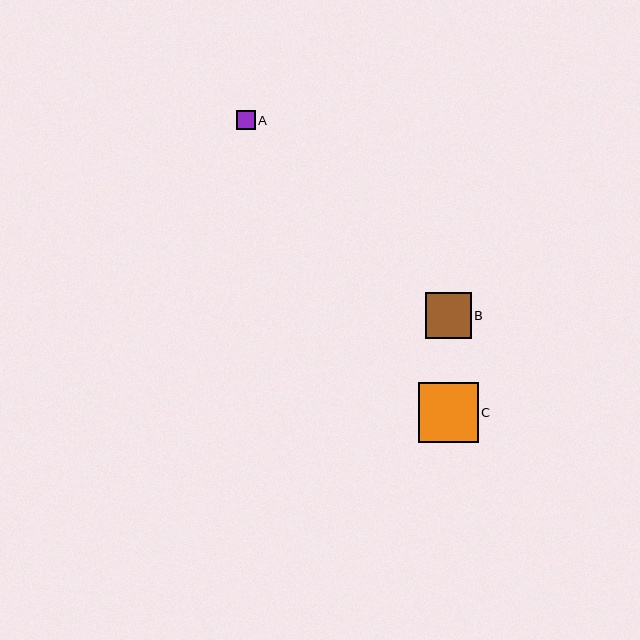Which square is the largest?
Square C is the largest with a size of approximately 60 pixels.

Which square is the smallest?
Square A is the smallest with a size of approximately 19 pixels.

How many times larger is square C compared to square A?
Square C is approximately 3.1 times the size of square A.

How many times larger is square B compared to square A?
Square B is approximately 2.4 times the size of square A.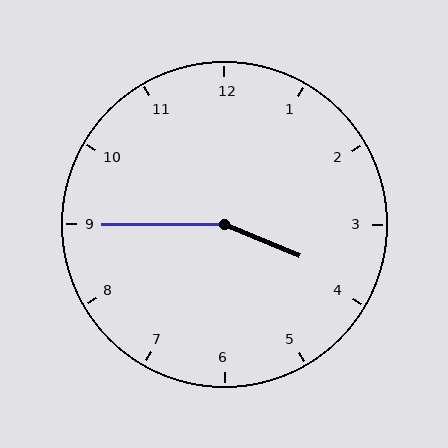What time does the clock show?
3:45.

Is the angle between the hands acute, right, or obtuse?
It is obtuse.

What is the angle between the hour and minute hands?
Approximately 158 degrees.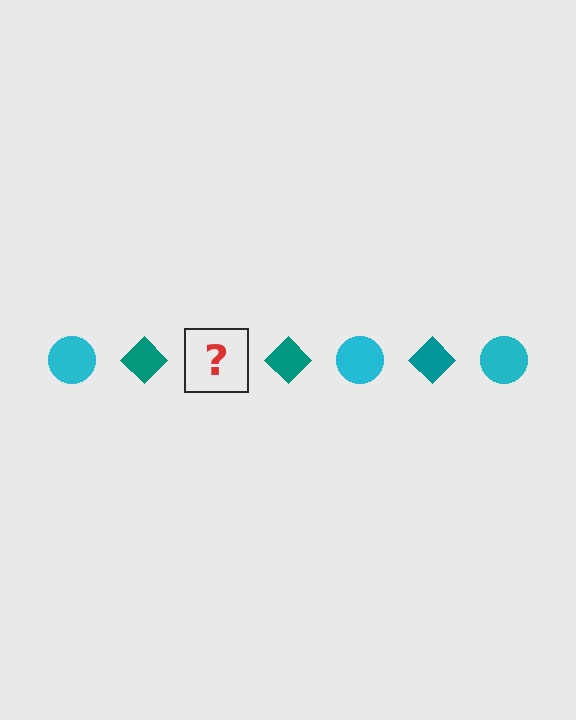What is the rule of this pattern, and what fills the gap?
The rule is that the pattern alternates between cyan circle and teal diamond. The gap should be filled with a cyan circle.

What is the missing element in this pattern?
The missing element is a cyan circle.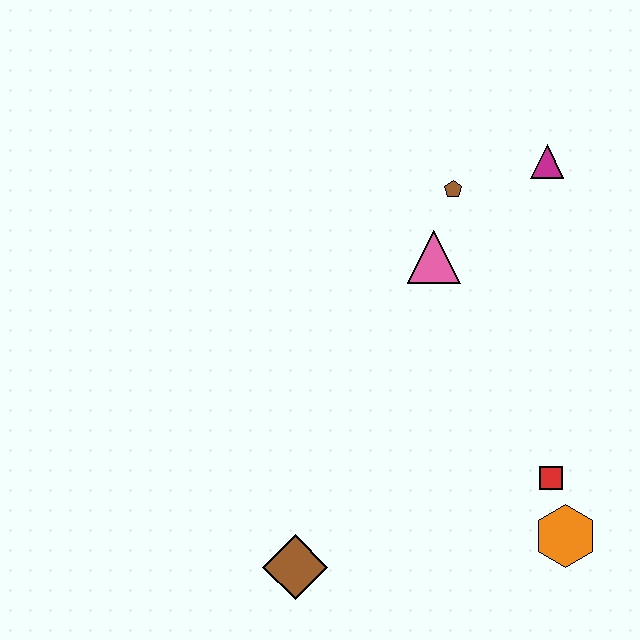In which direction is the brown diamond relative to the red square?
The brown diamond is to the left of the red square.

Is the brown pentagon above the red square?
Yes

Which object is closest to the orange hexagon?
The red square is closest to the orange hexagon.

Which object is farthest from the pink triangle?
The brown diamond is farthest from the pink triangle.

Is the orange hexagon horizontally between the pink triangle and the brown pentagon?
No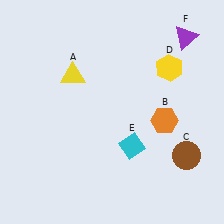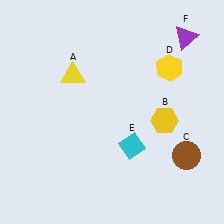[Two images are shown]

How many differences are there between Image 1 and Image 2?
There is 1 difference between the two images.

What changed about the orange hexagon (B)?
In Image 1, B is orange. In Image 2, it changed to yellow.